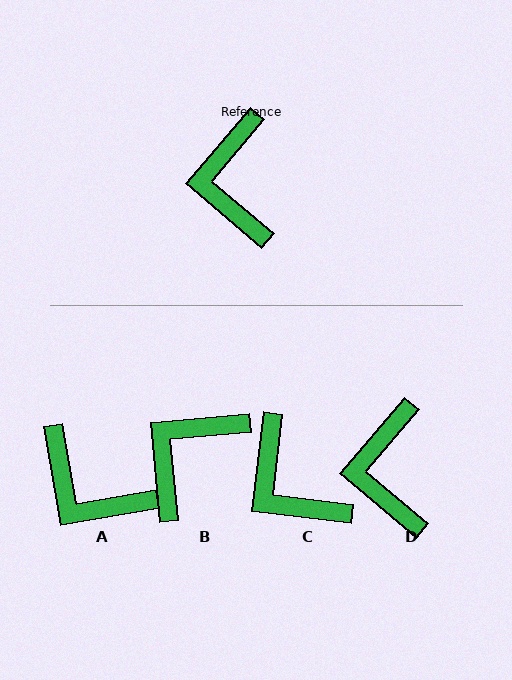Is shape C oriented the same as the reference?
No, it is off by about 34 degrees.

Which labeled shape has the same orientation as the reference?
D.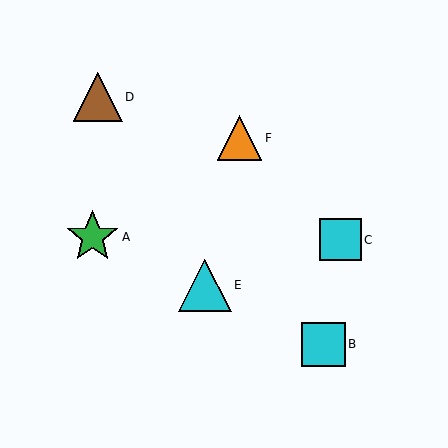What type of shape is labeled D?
Shape D is a brown triangle.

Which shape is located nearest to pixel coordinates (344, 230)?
The cyan square (labeled C) at (340, 240) is nearest to that location.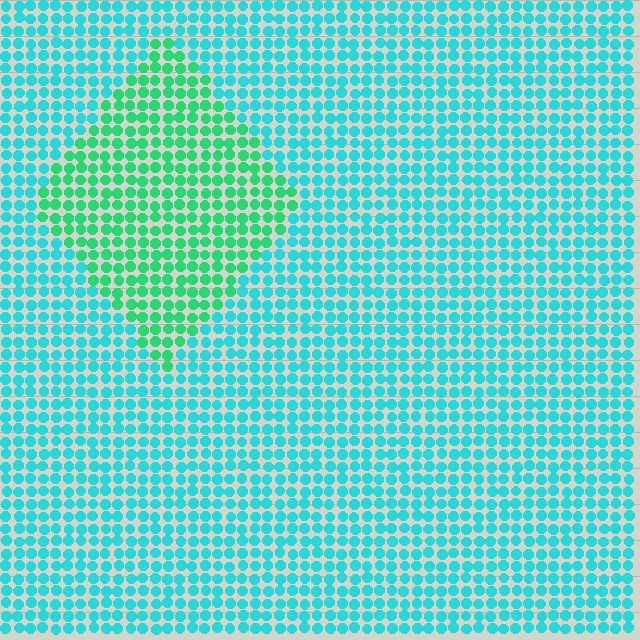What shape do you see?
I see a diamond.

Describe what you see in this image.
The image is filled with small cyan elements in a uniform arrangement. A diamond-shaped region is visible where the elements are tinted to a slightly different hue, forming a subtle color boundary.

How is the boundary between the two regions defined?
The boundary is defined purely by a slight shift in hue (about 35 degrees). Spacing, size, and orientation are identical on both sides.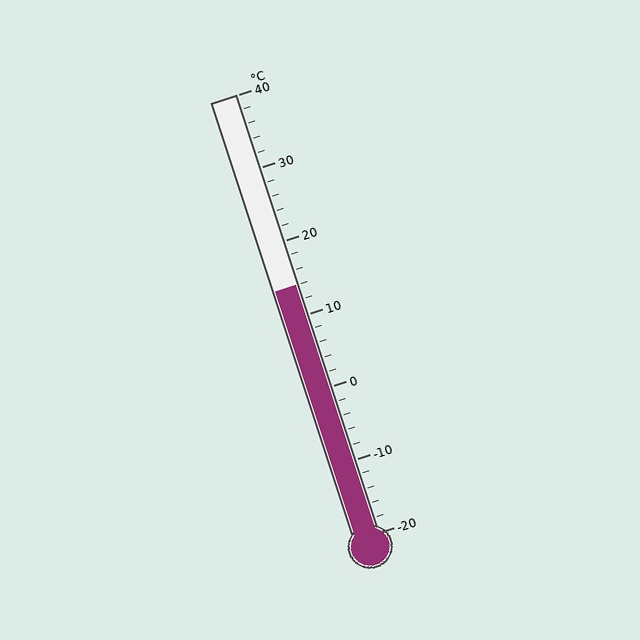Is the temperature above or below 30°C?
The temperature is below 30°C.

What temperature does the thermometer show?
The thermometer shows approximately 14°C.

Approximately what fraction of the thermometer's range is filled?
The thermometer is filled to approximately 55% of its range.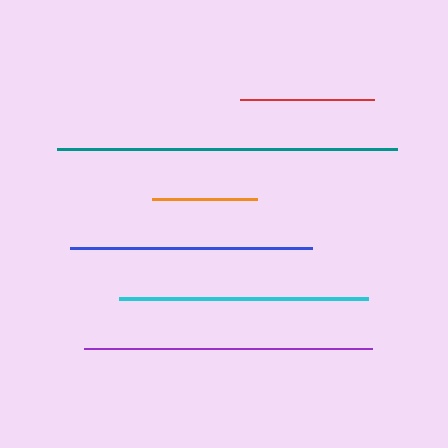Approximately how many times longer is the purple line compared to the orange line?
The purple line is approximately 2.7 times the length of the orange line.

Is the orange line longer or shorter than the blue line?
The blue line is longer than the orange line.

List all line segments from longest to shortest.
From longest to shortest: teal, purple, cyan, blue, red, orange.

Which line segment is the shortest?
The orange line is the shortest at approximately 105 pixels.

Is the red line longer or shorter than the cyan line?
The cyan line is longer than the red line.